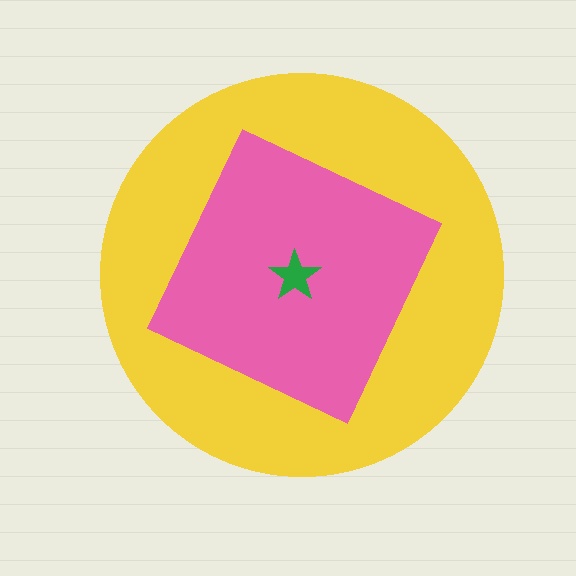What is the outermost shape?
The yellow circle.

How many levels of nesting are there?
3.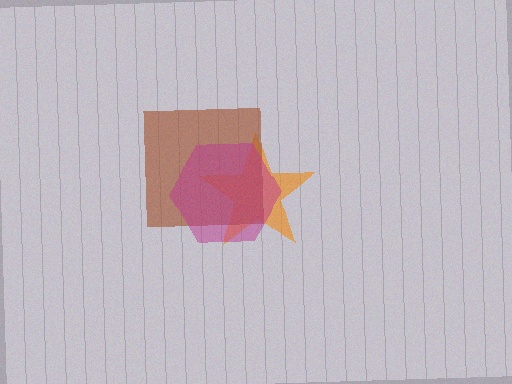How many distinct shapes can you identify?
There are 3 distinct shapes: an orange star, a brown square, a magenta hexagon.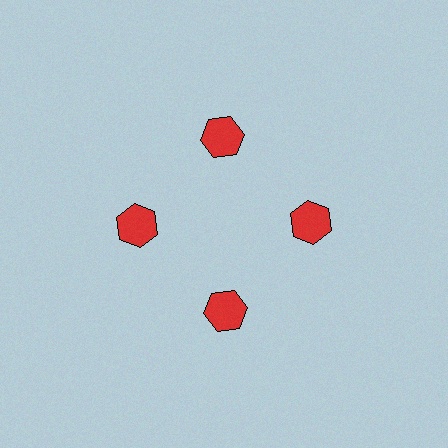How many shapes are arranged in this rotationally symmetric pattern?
There are 4 shapes, arranged in 4 groups of 1.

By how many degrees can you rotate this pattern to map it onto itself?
The pattern maps onto itself every 90 degrees of rotation.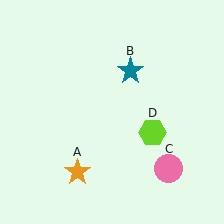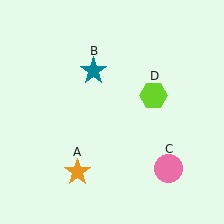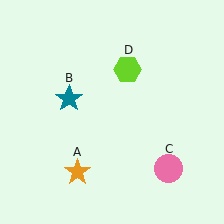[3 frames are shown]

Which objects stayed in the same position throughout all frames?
Orange star (object A) and pink circle (object C) remained stationary.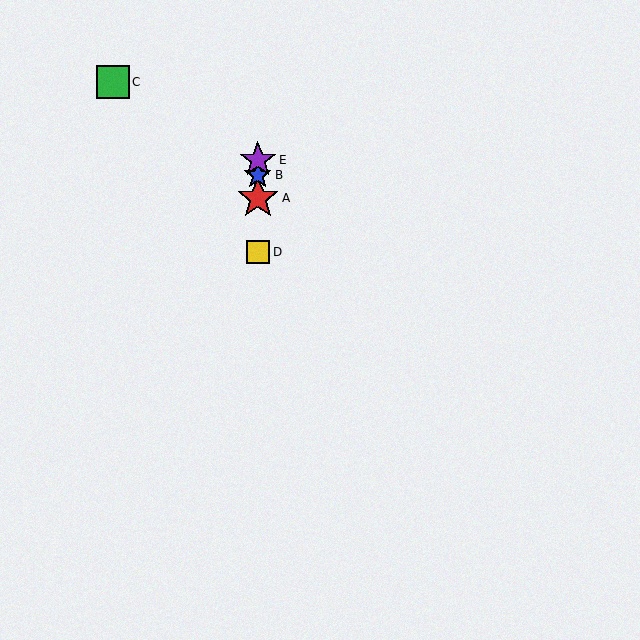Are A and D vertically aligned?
Yes, both are at x≈258.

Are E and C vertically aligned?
No, E is at x≈258 and C is at x≈113.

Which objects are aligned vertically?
Objects A, B, D, E are aligned vertically.